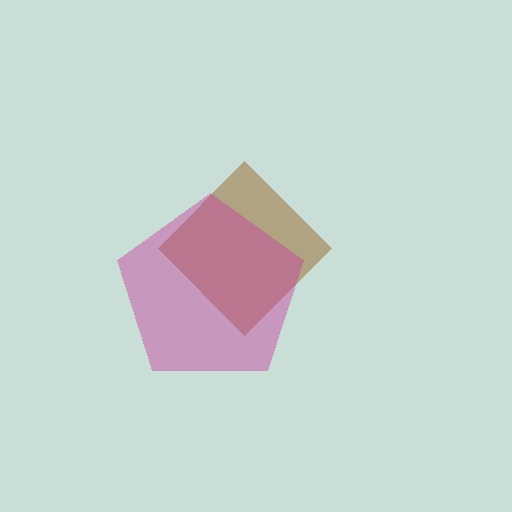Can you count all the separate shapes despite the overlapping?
Yes, there are 2 separate shapes.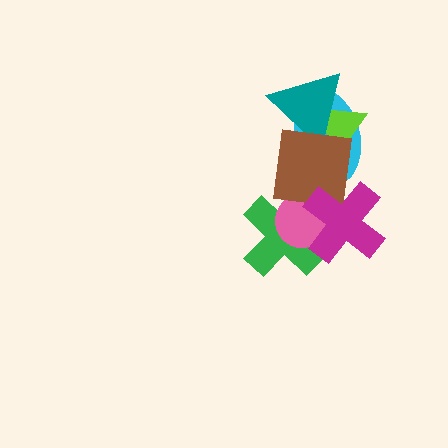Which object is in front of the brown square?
The magenta cross is in front of the brown square.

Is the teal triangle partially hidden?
Yes, it is partially covered by another shape.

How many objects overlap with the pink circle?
3 objects overlap with the pink circle.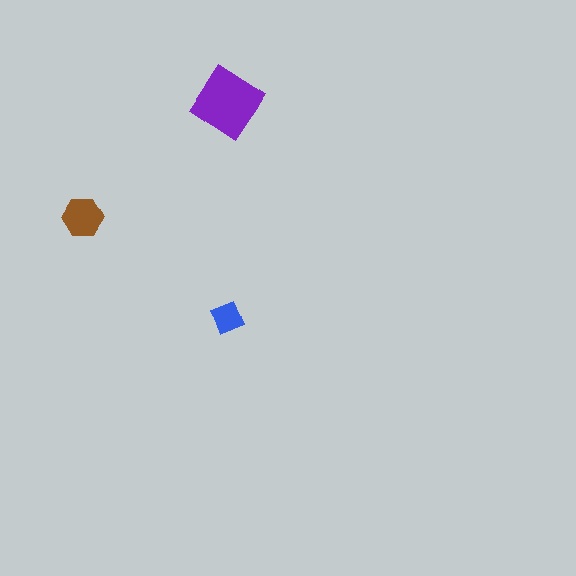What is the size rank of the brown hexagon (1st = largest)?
2nd.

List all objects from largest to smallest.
The purple diamond, the brown hexagon, the blue diamond.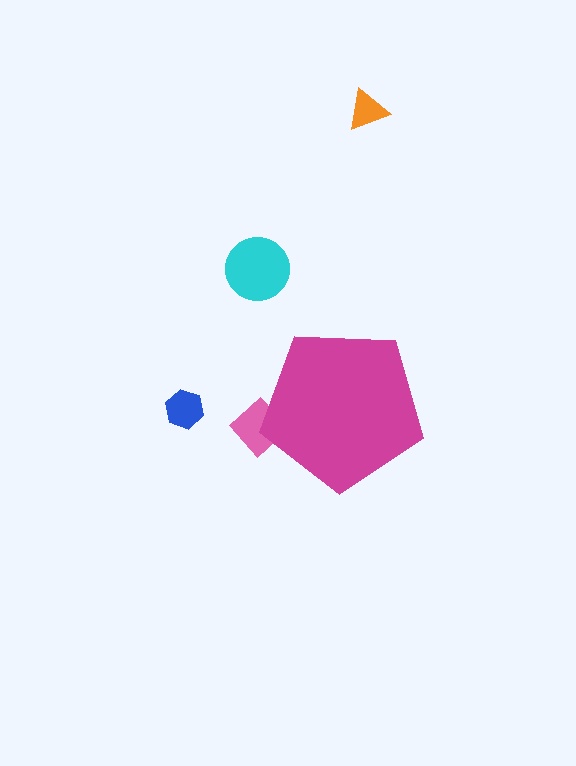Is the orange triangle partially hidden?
No, the orange triangle is fully visible.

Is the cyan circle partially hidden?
No, the cyan circle is fully visible.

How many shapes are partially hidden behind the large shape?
1 shape is partially hidden.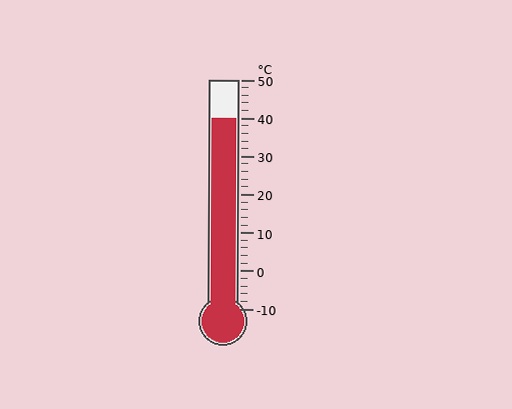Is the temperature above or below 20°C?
The temperature is above 20°C.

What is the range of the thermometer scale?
The thermometer scale ranges from -10°C to 50°C.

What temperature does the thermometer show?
The thermometer shows approximately 40°C.